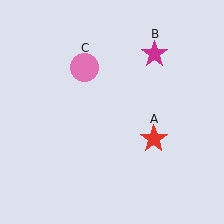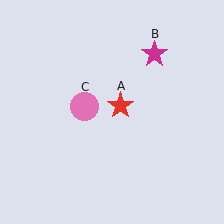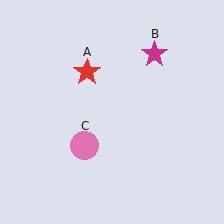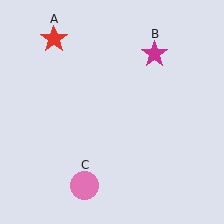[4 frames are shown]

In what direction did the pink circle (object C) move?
The pink circle (object C) moved down.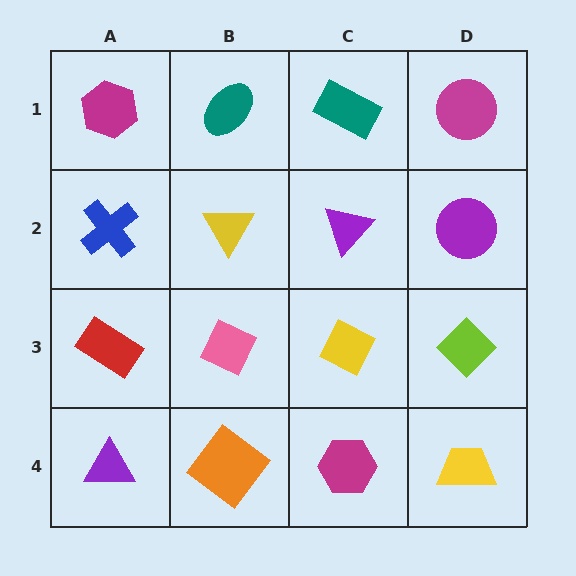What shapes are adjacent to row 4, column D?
A lime diamond (row 3, column D), a magenta hexagon (row 4, column C).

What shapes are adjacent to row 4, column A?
A red rectangle (row 3, column A), an orange diamond (row 4, column B).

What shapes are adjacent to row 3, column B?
A yellow triangle (row 2, column B), an orange diamond (row 4, column B), a red rectangle (row 3, column A), a yellow diamond (row 3, column C).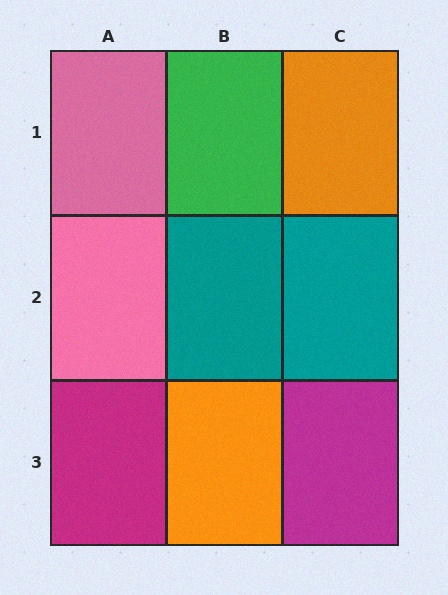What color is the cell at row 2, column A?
Pink.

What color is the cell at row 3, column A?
Magenta.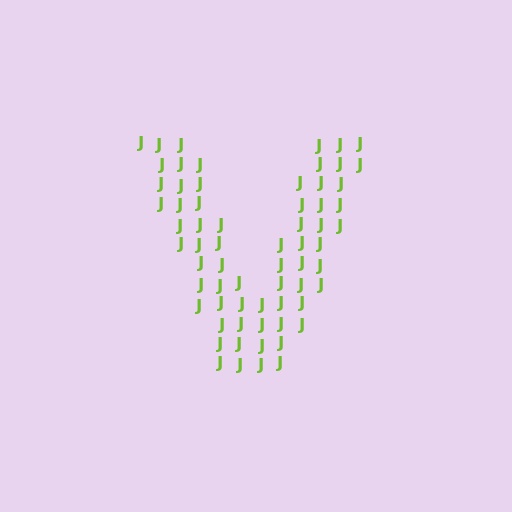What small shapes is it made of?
It is made of small letter J's.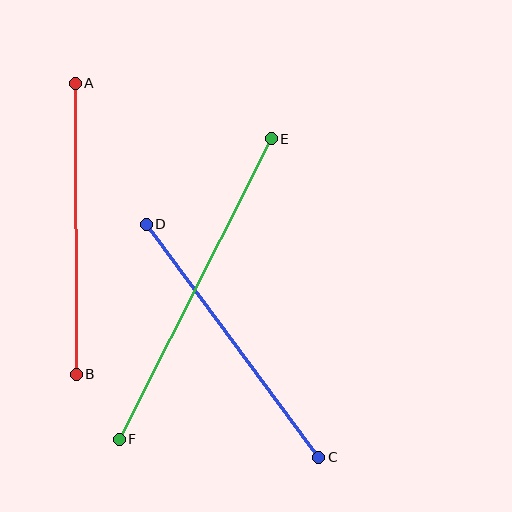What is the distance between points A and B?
The distance is approximately 291 pixels.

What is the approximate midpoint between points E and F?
The midpoint is at approximately (195, 289) pixels.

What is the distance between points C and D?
The distance is approximately 290 pixels.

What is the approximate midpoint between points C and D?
The midpoint is at approximately (233, 341) pixels.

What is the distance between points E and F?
The distance is approximately 337 pixels.